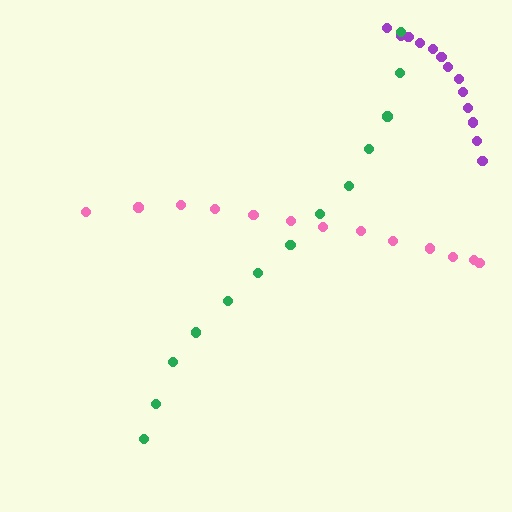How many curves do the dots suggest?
There are 3 distinct paths.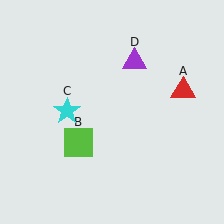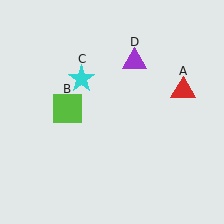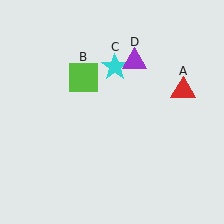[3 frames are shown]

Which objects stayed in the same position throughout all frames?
Red triangle (object A) and purple triangle (object D) remained stationary.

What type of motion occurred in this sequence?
The lime square (object B), cyan star (object C) rotated clockwise around the center of the scene.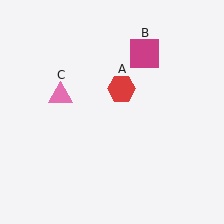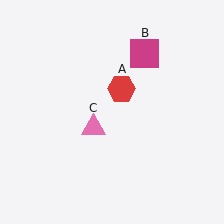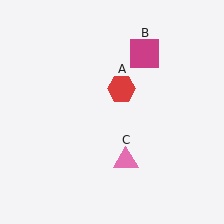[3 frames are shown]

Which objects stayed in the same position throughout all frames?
Red hexagon (object A) and magenta square (object B) remained stationary.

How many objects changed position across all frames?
1 object changed position: pink triangle (object C).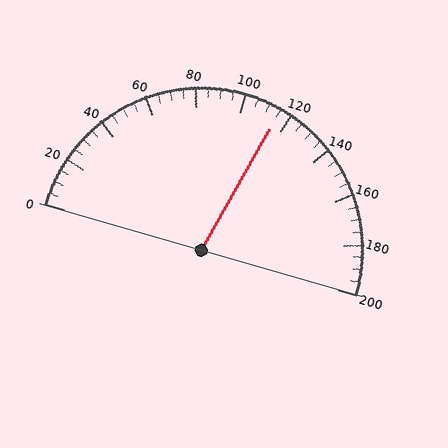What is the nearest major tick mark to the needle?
The nearest major tick mark is 120.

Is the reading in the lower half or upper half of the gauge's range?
The reading is in the upper half of the range (0 to 200).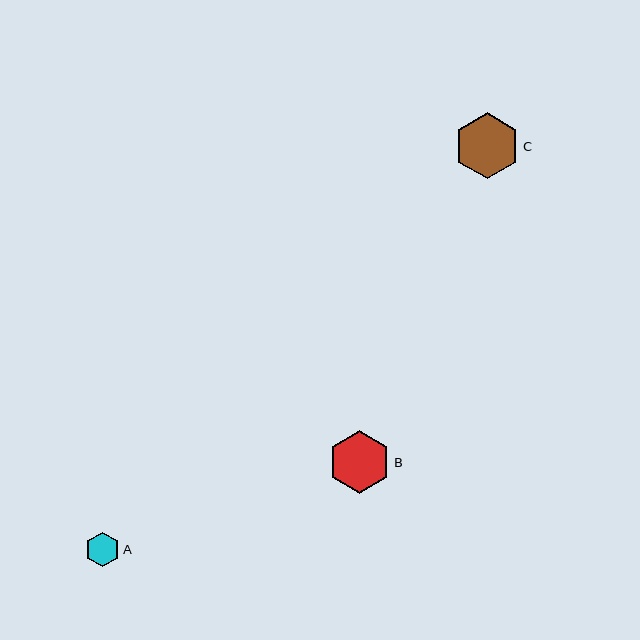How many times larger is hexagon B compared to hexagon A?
Hexagon B is approximately 1.8 times the size of hexagon A.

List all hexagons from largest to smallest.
From largest to smallest: C, B, A.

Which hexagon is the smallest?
Hexagon A is the smallest with a size of approximately 35 pixels.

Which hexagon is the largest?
Hexagon C is the largest with a size of approximately 66 pixels.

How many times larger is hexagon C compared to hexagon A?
Hexagon C is approximately 1.9 times the size of hexagon A.